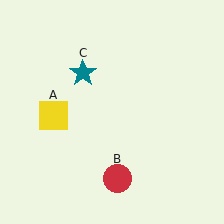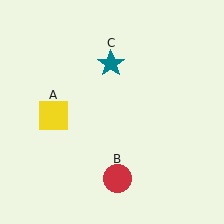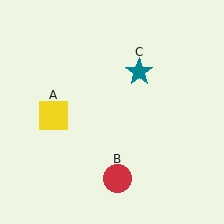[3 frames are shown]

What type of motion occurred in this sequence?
The teal star (object C) rotated clockwise around the center of the scene.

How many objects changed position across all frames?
1 object changed position: teal star (object C).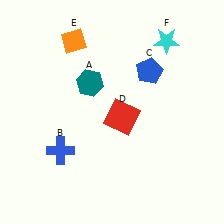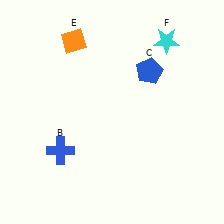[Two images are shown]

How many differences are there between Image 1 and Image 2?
There are 2 differences between the two images.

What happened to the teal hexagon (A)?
The teal hexagon (A) was removed in Image 2. It was in the top-left area of Image 1.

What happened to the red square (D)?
The red square (D) was removed in Image 2. It was in the bottom-right area of Image 1.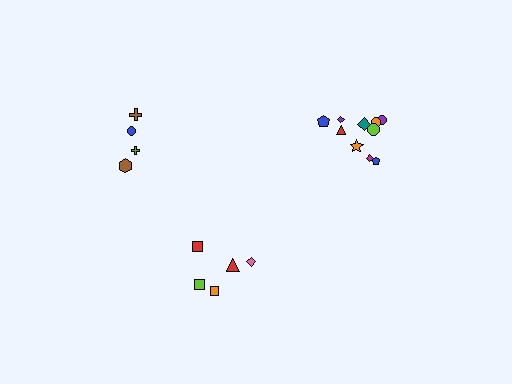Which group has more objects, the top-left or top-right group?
The top-right group.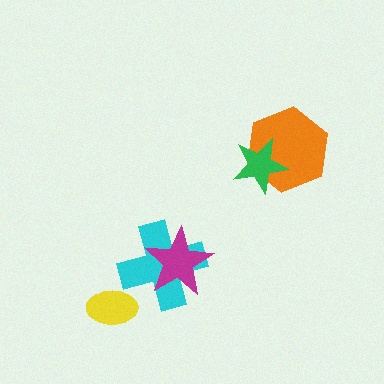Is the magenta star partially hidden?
No, no other shape covers it.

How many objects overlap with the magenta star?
1 object overlaps with the magenta star.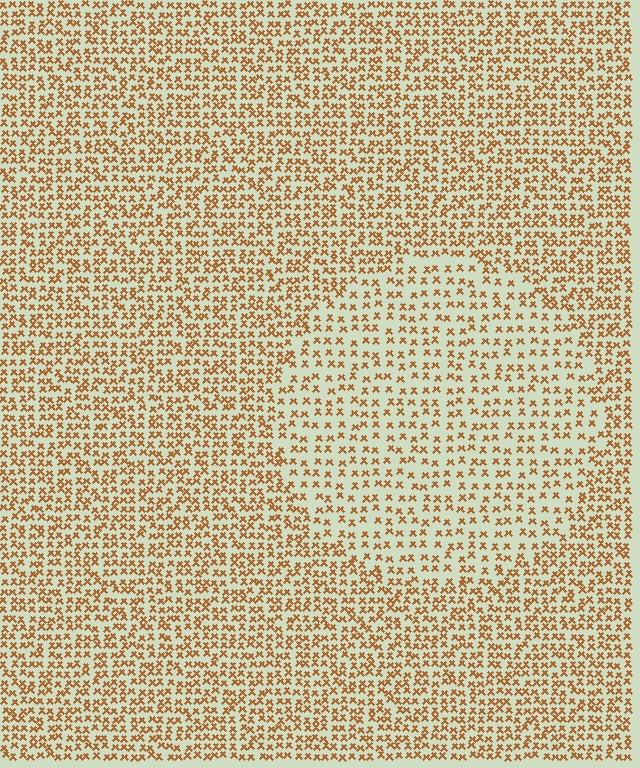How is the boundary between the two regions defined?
The boundary is defined by a change in element density (approximately 1.7x ratio). All elements are the same color, size, and shape.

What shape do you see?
I see a circle.